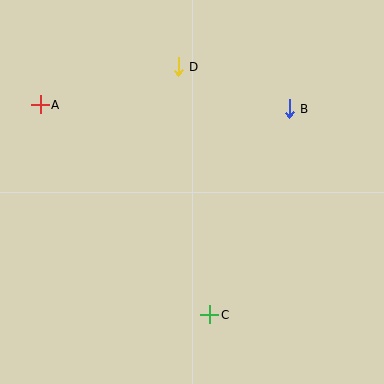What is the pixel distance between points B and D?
The distance between B and D is 118 pixels.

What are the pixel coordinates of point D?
Point D is at (178, 67).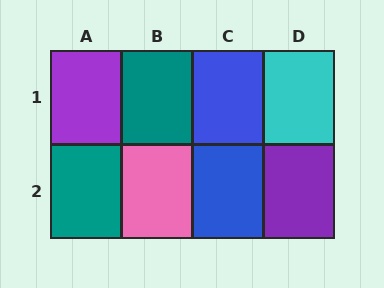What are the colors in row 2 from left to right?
Teal, pink, blue, purple.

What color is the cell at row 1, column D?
Cyan.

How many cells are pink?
1 cell is pink.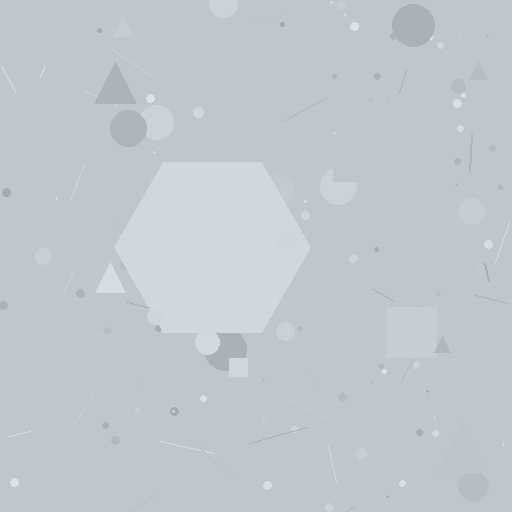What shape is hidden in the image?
A hexagon is hidden in the image.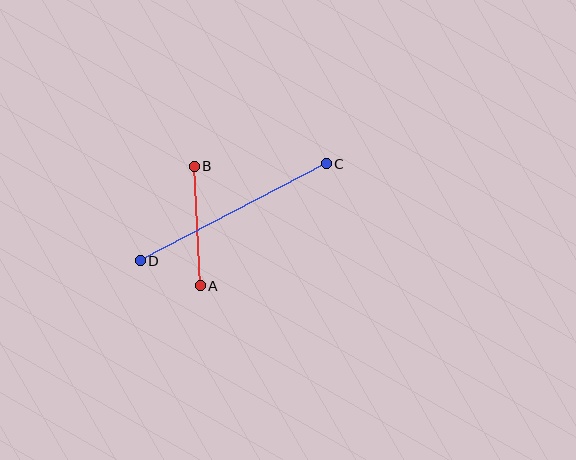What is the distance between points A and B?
The distance is approximately 120 pixels.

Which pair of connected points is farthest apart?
Points C and D are farthest apart.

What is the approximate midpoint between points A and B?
The midpoint is at approximately (197, 226) pixels.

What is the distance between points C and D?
The distance is approximately 209 pixels.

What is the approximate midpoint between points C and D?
The midpoint is at approximately (233, 212) pixels.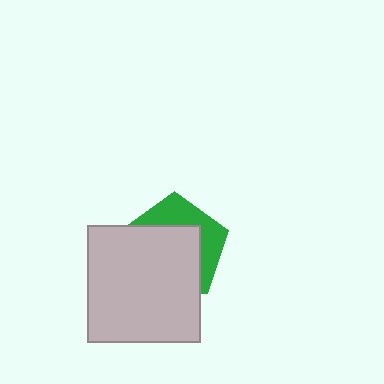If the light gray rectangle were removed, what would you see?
You would see the complete green pentagon.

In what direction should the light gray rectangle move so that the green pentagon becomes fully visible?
The light gray rectangle should move toward the lower-left. That is the shortest direction to clear the overlap and leave the green pentagon fully visible.